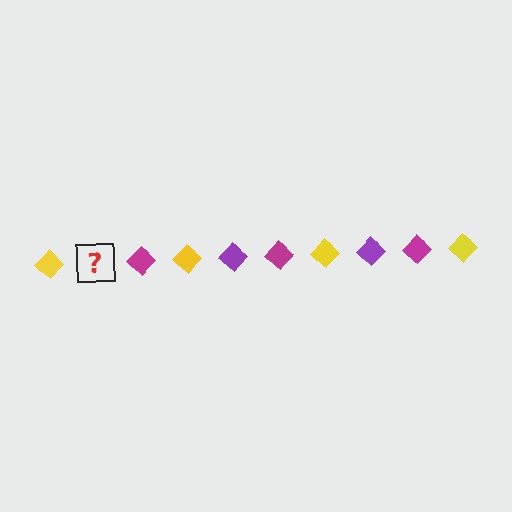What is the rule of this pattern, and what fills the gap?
The rule is that the pattern cycles through yellow, purple, magenta diamonds. The gap should be filled with a purple diamond.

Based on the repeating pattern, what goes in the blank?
The blank should be a purple diamond.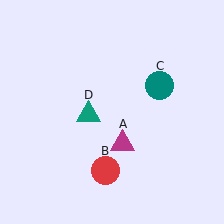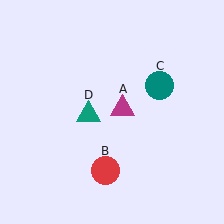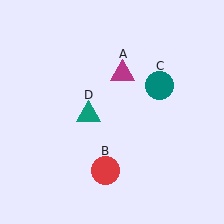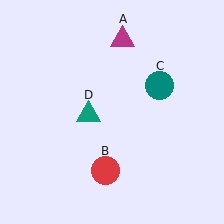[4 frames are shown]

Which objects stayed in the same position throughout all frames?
Red circle (object B) and teal circle (object C) and teal triangle (object D) remained stationary.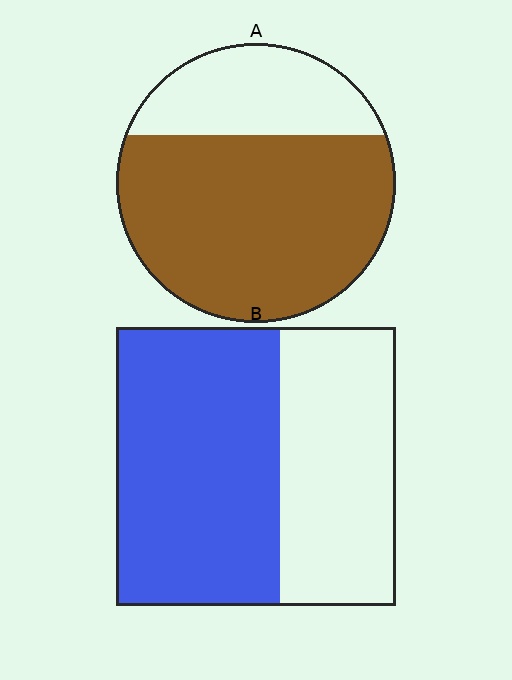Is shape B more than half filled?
Yes.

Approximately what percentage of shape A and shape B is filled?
A is approximately 70% and B is approximately 60%.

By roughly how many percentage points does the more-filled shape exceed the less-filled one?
By roughly 15 percentage points (A over B).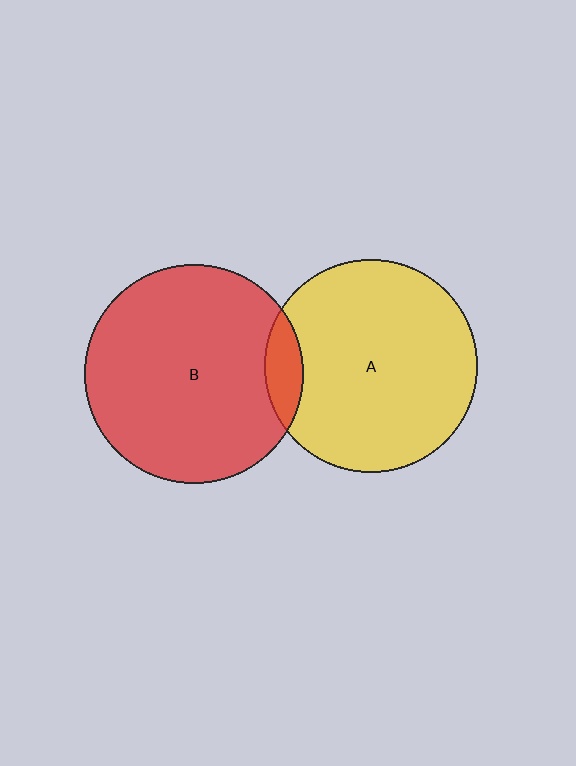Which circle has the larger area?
Circle B (red).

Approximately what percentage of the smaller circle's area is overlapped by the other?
Approximately 10%.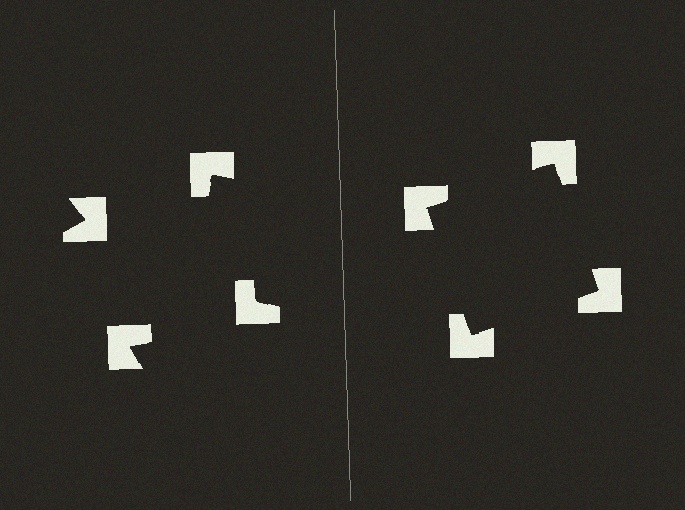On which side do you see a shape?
An illusory square appears on the right side. On the left side the wedge cuts are rotated, so no coherent shape forms.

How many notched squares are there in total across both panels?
8 — 4 on each side.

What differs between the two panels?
The notched squares are positioned identically on both sides; only the wedge orientations differ. On the right they align to a square; on the left they are misaligned.